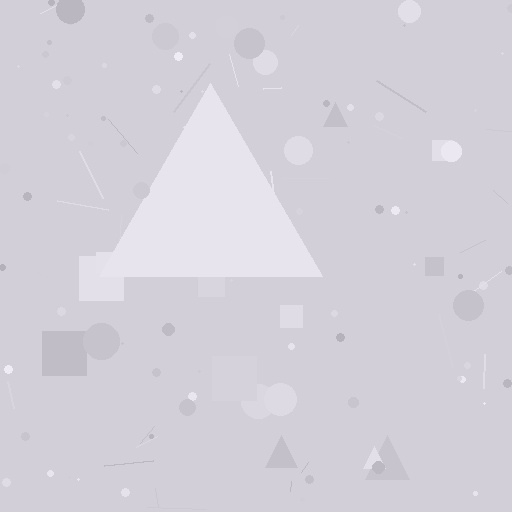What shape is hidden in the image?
A triangle is hidden in the image.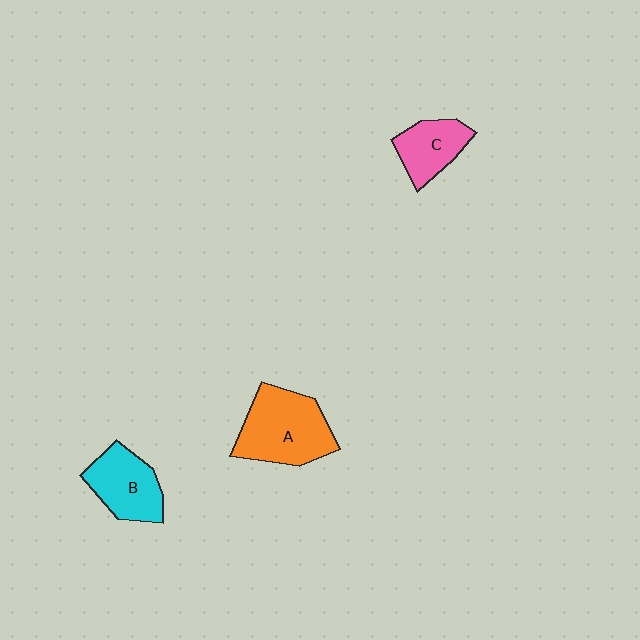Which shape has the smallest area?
Shape C (pink).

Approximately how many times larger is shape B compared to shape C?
Approximately 1.2 times.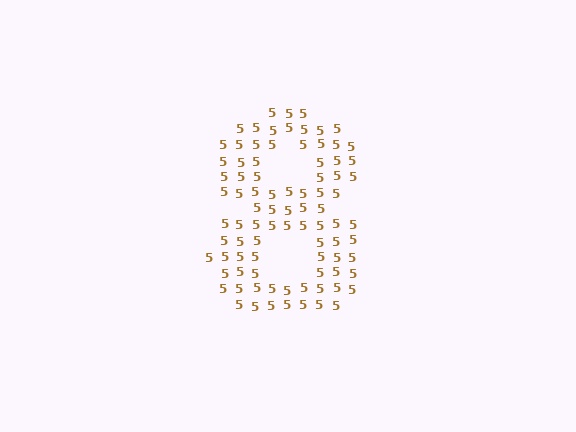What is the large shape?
The large shape is the digit 8.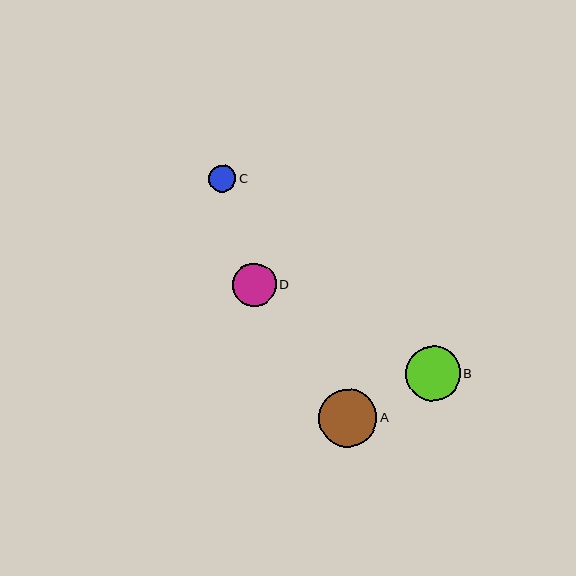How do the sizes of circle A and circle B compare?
Circle A and circle B are approximately the same size.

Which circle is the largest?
Circle A is the largest with a size of approximately 59 pixels.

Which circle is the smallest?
Circle C is the smallest with a size of approximately 27 pixels.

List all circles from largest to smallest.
From largest to smallest: A, B, D, C.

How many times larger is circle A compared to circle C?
Circle A is approximately 2.1 times the size of circle C.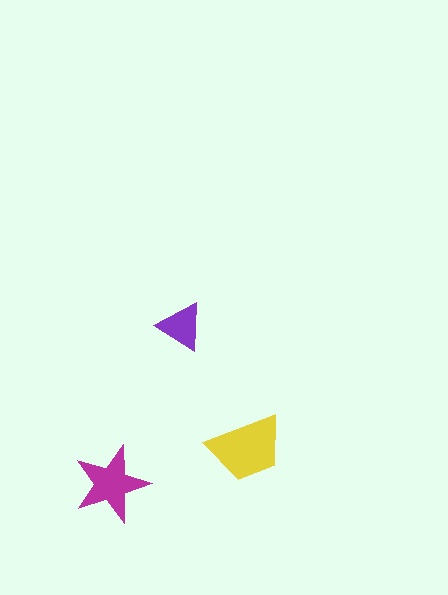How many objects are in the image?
There are 3 objects in the image.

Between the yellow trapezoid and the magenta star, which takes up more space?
The yellow trapezoid.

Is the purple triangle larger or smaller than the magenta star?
Smaller.